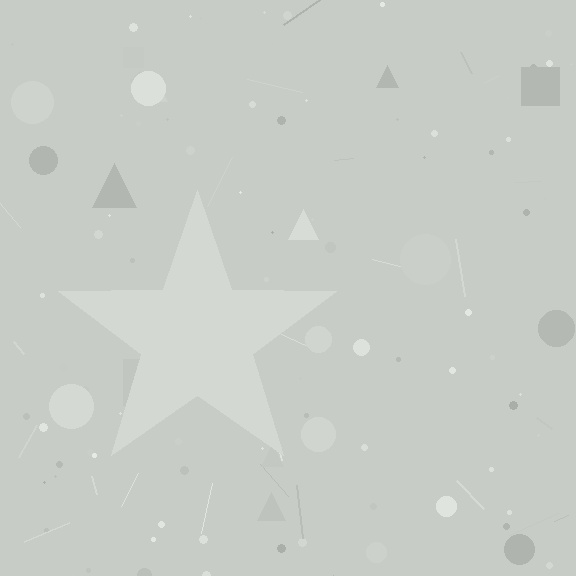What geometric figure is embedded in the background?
A star is embedded in the background.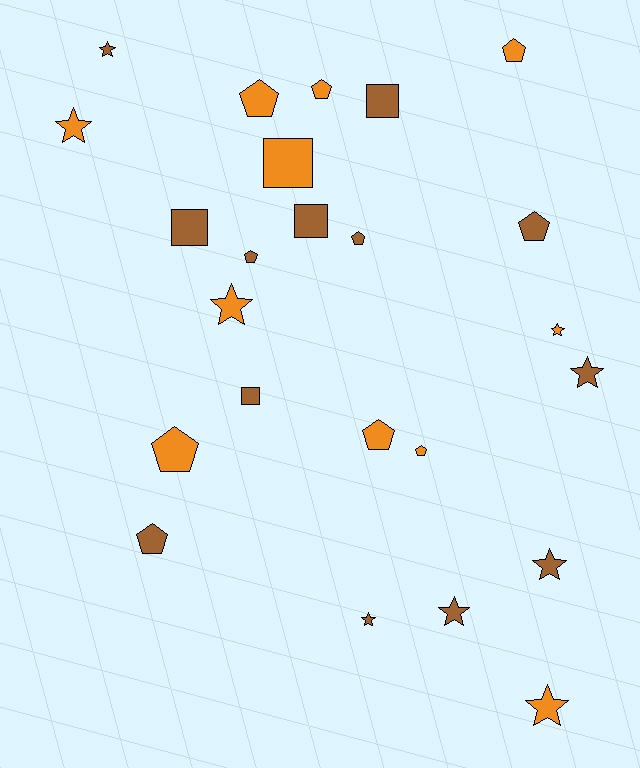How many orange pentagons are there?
There are 6 orange pentagons.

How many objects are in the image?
There are 24 objects.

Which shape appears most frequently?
Pentagon, with 10 objects.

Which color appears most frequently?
Brown, with 13 objects.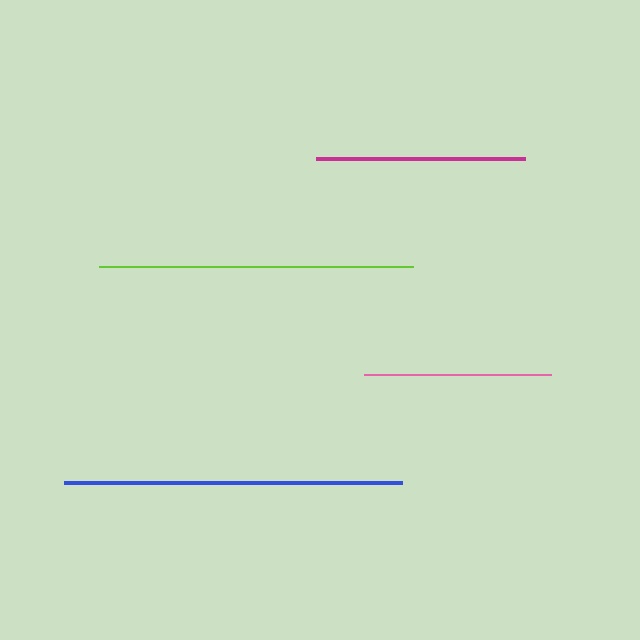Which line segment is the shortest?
The pink line is the shortest at approximately 187 pixels.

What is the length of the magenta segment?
The magenta segment is approximately 209 pixels long.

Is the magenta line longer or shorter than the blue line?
The blue line is longer than the magenta line.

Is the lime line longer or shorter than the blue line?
The blue line is longer than the lime line.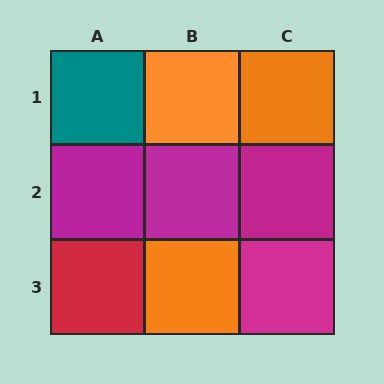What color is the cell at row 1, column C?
Orange.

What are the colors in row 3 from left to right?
Red, orange, magenta.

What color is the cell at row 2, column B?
Magenta.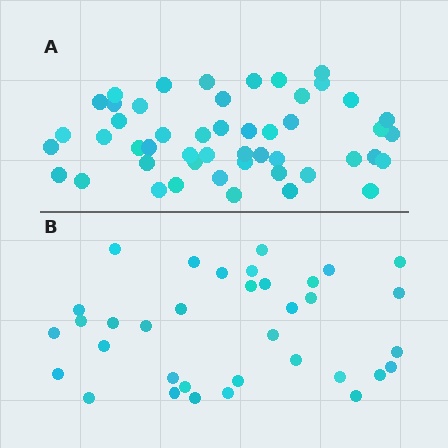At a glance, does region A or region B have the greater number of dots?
Region A (the top region) has more dots.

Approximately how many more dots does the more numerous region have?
Region A has approximately 15 more dots than region B.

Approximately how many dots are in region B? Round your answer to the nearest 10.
About 40 dots. (The exact count is 35, which rounds to 40.)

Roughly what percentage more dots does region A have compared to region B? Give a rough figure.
About 40% more.